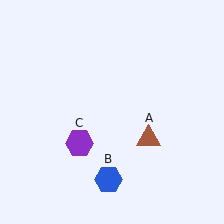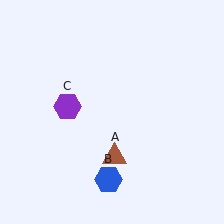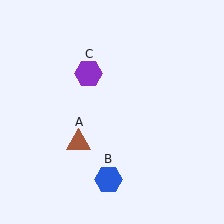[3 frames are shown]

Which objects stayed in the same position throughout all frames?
Blue hexagon (object B) remained stationary.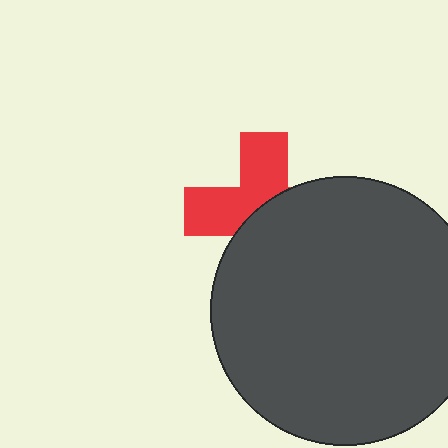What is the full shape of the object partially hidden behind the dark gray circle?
The partially hidden object is a red cross.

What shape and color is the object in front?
The object in front is a dark gray circle.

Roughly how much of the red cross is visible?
About half of it is visible (roughly 47%).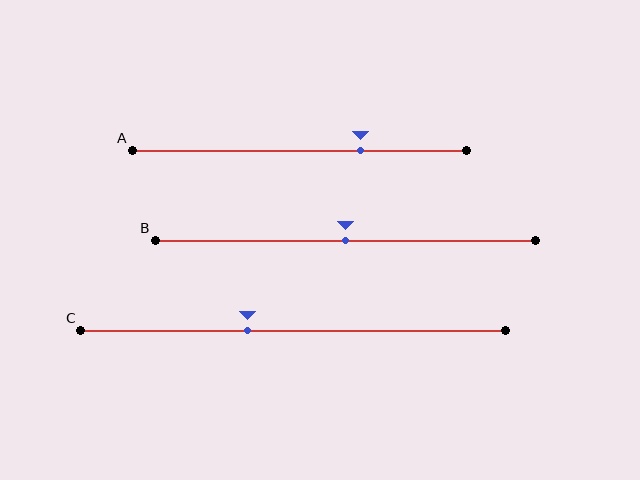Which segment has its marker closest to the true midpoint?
Segment B has its marker closest to the true midpoint.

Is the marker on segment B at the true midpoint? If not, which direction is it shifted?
Yes, the marker on segment B is at the true midpoint.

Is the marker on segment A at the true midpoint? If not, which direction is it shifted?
No, the marker on segment A is shifted to the right by about 18% of the segment length.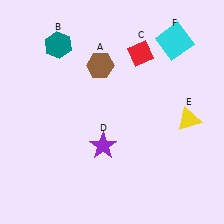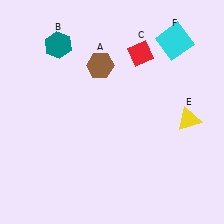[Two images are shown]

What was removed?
The purple star (D) was removed in Image 2.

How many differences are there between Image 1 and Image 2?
There is 1 difference between the two images.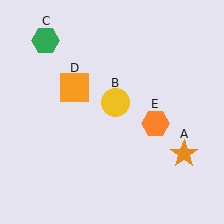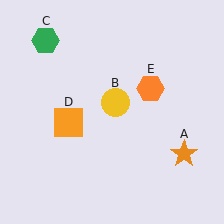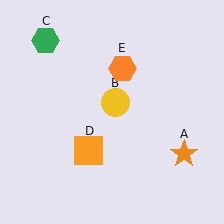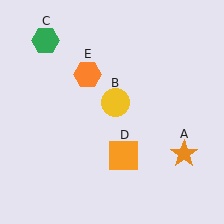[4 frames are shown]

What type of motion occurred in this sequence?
The orange square (object D), orange hexagon (object E) rotated counterclockwise around the center of the scene.